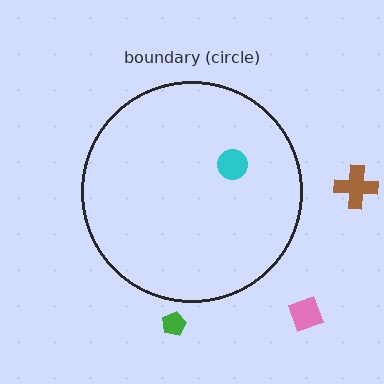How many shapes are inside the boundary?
1 inside, 3 outside.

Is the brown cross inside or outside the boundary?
Outside.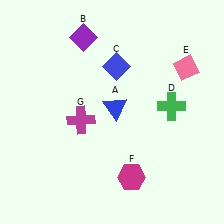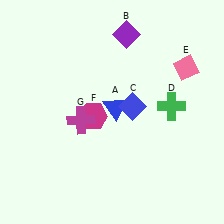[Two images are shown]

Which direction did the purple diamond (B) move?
The purple diamond (B) moved right.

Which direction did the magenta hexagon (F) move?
The magenta hexagon (F) moved up.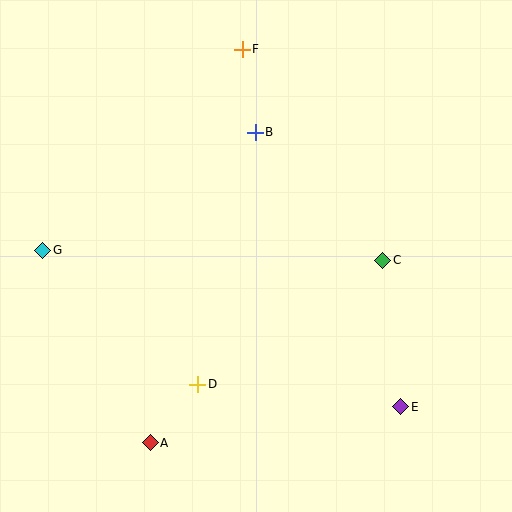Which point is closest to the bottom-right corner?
Point E is closest to the bottom-right corner.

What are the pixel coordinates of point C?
Point C is at (383, 260).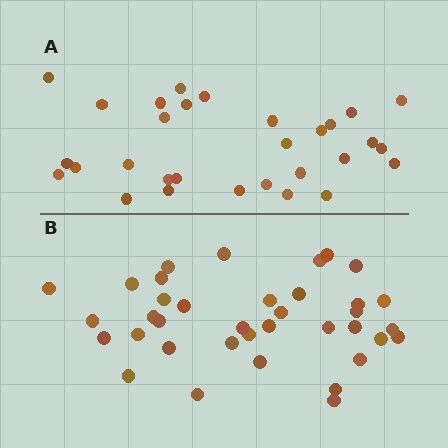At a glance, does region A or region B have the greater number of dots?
Region B (the bottom region) has more dots.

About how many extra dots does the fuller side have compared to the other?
Region B has roughly 8 or so more dots than region A.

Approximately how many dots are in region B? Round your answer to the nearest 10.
About 40 dots. (The exact count is 37, which rounds to 40.)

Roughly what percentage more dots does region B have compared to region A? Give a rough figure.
About 25% more.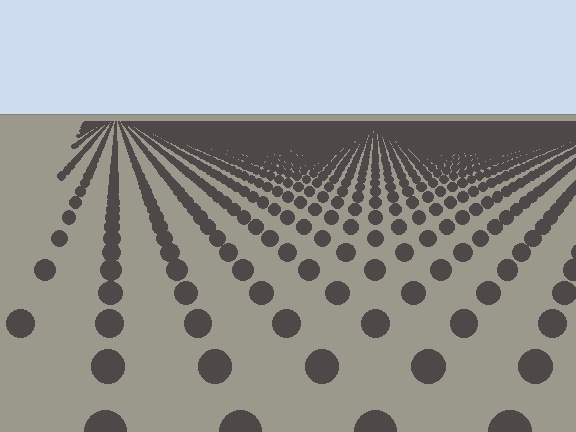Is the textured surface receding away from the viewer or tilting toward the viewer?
The surface is receding away from the viewer. Texture elements get smaller and denser toward the top.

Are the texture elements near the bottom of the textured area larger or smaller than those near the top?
Larger. Near the bottom, elements are closer to the viewer and appear at a bigger on-screen size.